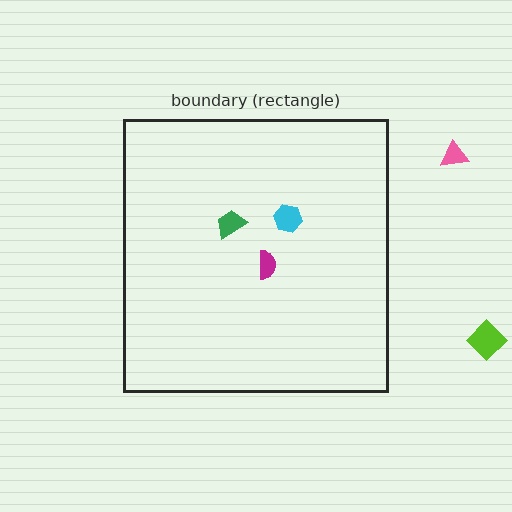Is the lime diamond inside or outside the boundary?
Outside.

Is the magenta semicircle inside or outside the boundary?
Inside.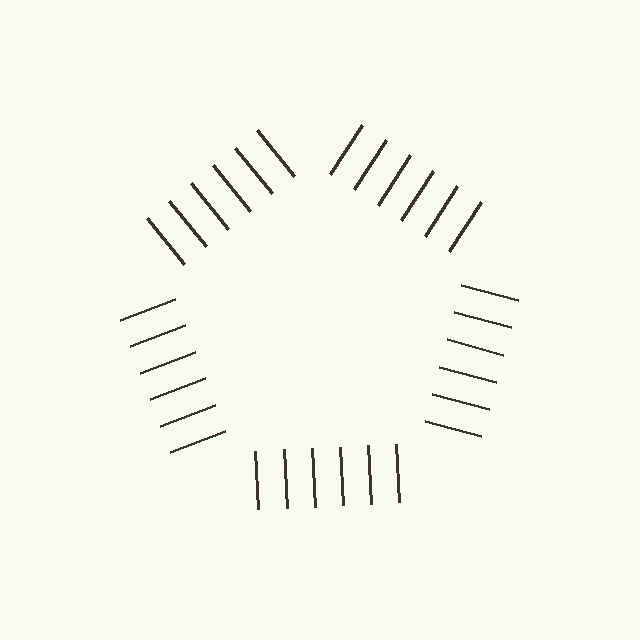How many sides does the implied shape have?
5 sides — the line-ends trace a pentagon.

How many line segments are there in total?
30 — 6 along each of the 5 edges.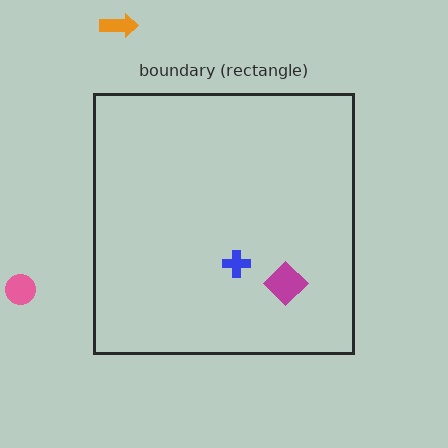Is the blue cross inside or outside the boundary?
Inside.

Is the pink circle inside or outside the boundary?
Outside.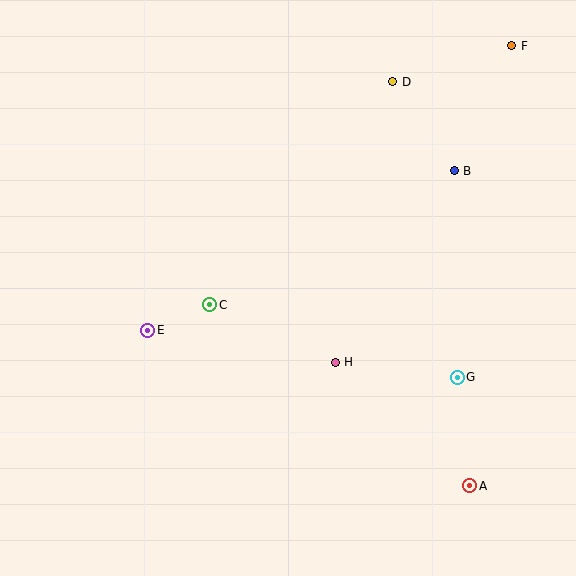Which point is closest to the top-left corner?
Point E is closest to the top-left corner.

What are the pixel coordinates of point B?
Point B is at (454, 171).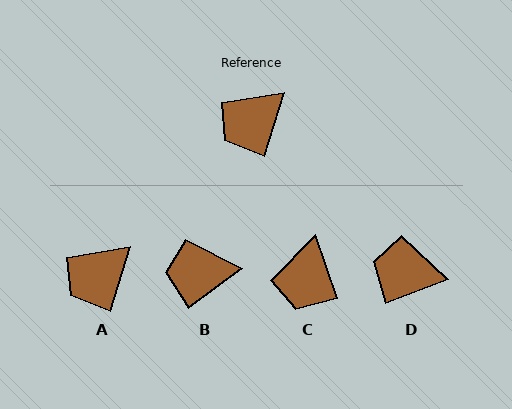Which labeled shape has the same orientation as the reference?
A.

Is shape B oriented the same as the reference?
No, it is off by about 37 degrees.